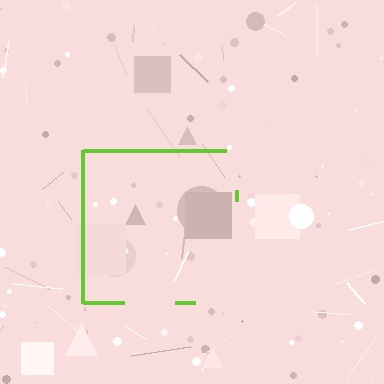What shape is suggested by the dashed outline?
The dashed outline suggests a square.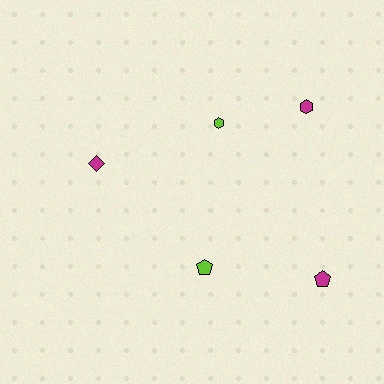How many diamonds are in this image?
There is 1 diamond.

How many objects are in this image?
There are 5 objects.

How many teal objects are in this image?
There are no teal objects.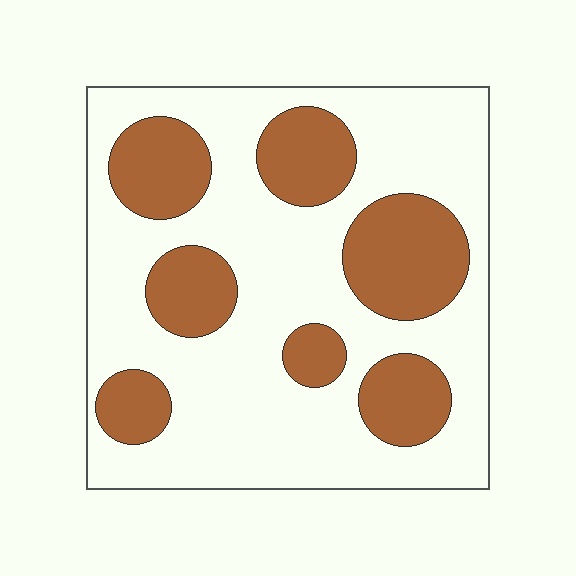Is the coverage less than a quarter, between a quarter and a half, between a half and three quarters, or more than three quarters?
Between a quarter and a half.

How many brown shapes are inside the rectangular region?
7.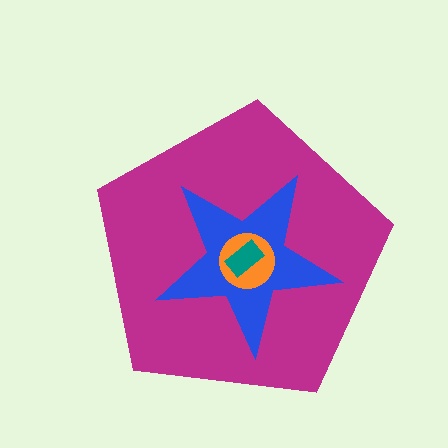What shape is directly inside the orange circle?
The teal rectangle.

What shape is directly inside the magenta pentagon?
The blue star.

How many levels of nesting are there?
4.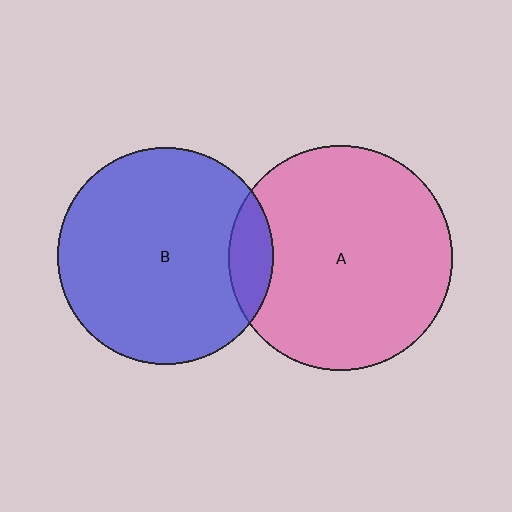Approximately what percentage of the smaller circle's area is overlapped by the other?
Approximately 10%.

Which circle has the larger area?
Circle A (pink).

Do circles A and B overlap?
Yes.